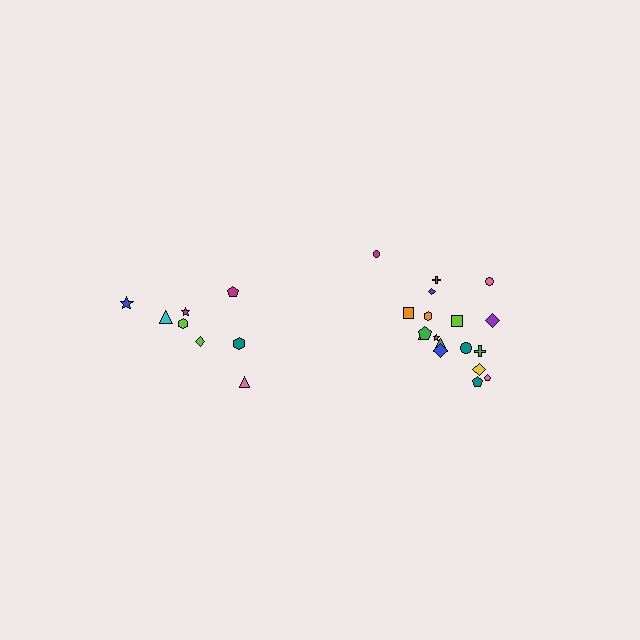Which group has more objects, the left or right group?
The right group.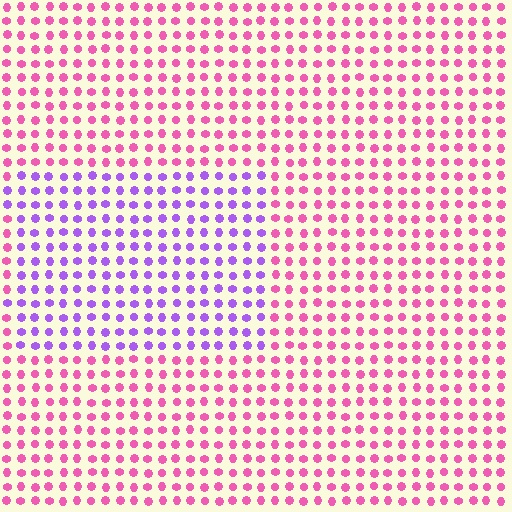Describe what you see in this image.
The image is filled with small pink elements in a uniform arrangement. A rectangle-shaped region is visible where the elements are tinted to a slightly different hue, forming a subtle color boundary.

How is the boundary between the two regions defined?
The boundary is defined purely by a slight shift in hue (about 52 degrees). Spacing, size, and orientation are identical on both sides.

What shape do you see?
I see a rectangle.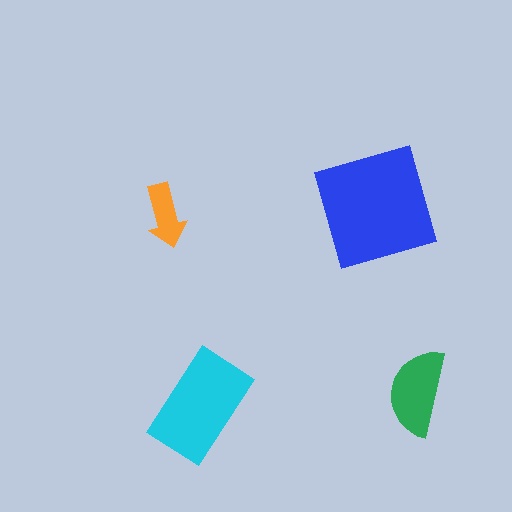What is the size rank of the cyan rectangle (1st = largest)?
2nd.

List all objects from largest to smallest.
The blue square, the cyan rectangle, the green semicircle, the orange arrow.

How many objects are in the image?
There are 4 objects in the image.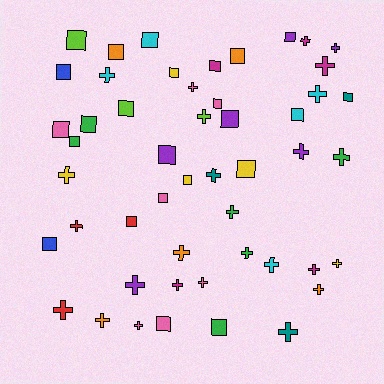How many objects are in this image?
There are 50 objects.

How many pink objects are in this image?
There are 7 pink objects.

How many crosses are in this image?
There are 26 crosses.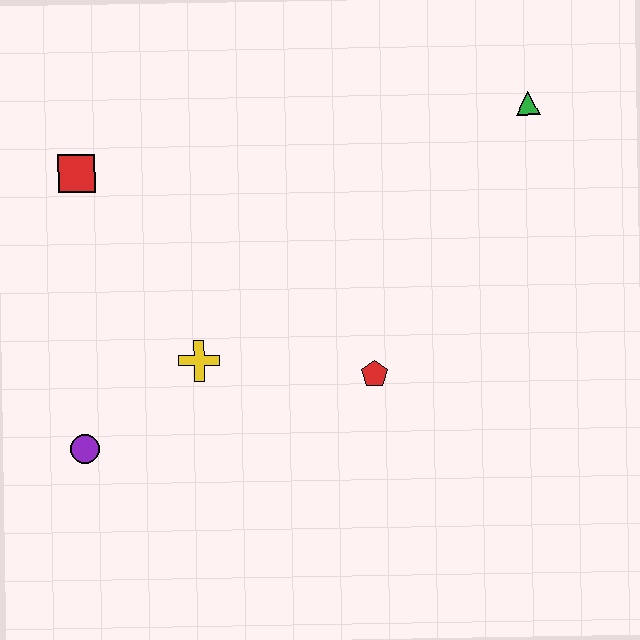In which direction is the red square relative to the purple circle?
The red square is above the purple circle.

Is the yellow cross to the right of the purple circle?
Yes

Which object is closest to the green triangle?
The red pentagon is closest to the green triangle.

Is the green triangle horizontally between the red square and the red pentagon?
No